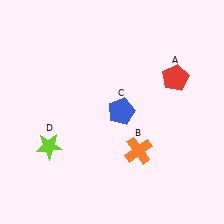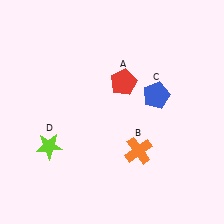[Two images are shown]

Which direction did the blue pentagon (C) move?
The blue pentagon (C) moved right.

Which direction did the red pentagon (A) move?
The red pentagon (A) moved left.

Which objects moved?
The objects that moved are: the red pentagon (A), the blue pentagon (C).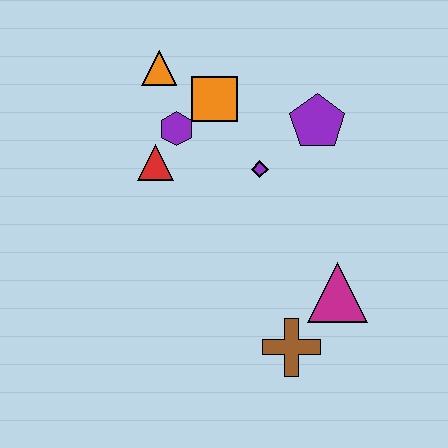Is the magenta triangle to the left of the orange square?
No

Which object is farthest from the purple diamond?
The brown cross is farthest from the purple diamond.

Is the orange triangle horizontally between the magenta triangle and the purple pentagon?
No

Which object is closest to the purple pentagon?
The purple diamond is closest to the purple pentagon.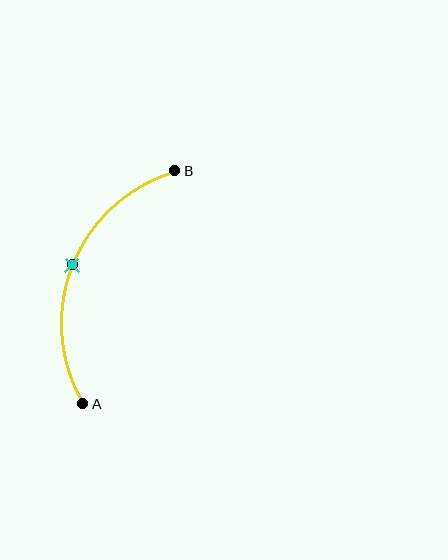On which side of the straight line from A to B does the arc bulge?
The arc bulges to the left of the straight line connecting A and B.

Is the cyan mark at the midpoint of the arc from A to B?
Yes. The cyan mark lies on the arc at equal arc-length from both A and B — it is the arc midpoint.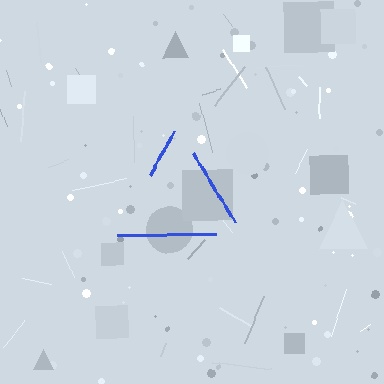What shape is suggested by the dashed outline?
The dashed outline suggests a triangle.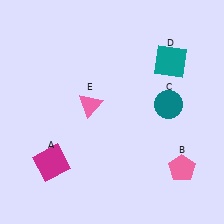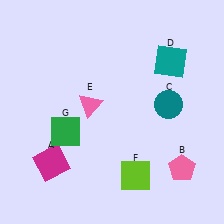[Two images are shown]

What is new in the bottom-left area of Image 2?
A green square (G) was added in the bottom-left area of Image 2.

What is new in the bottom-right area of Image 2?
A lime square (F) was added in the bottom-right area of Image 2.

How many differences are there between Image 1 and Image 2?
There are 2 differences between the two images.